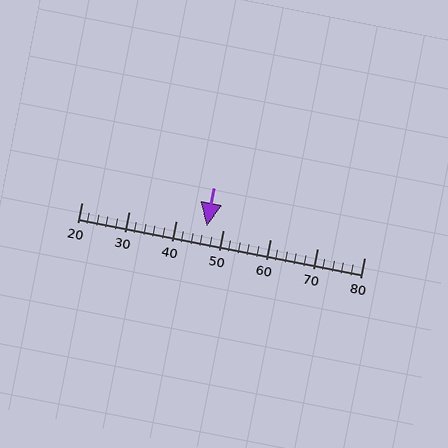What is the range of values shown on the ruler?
The ruler shows values from 20 to 80.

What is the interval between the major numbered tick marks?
The major tick marks are spaced 10 units apart.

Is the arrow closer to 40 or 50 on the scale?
The arrow is closer to 50.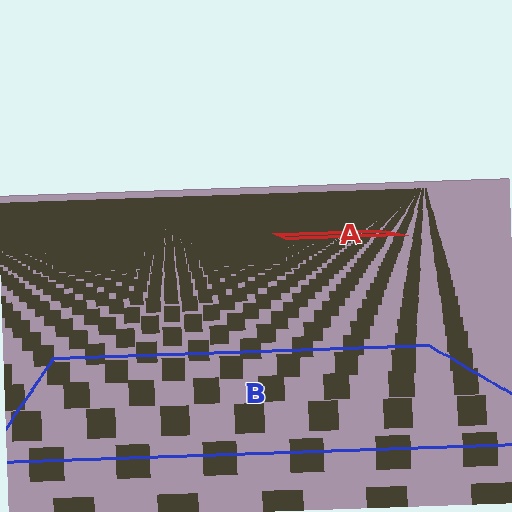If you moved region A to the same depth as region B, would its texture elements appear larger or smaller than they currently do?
They would appear larger. At a closer depth, the same texture elements are projected at a bigger on-screen size.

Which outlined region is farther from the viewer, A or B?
Region A is farther from the viewer — the texture elements inside it appear smaller and more densely packed.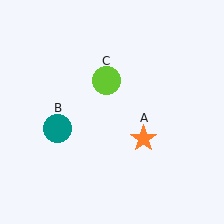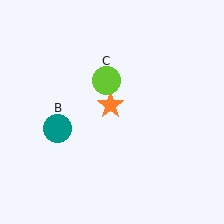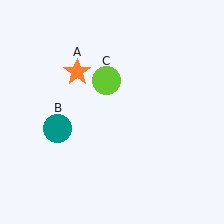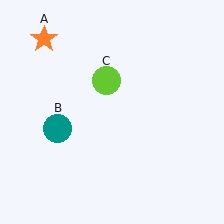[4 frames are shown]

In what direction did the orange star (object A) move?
The orange star (object A) moved up and to the left.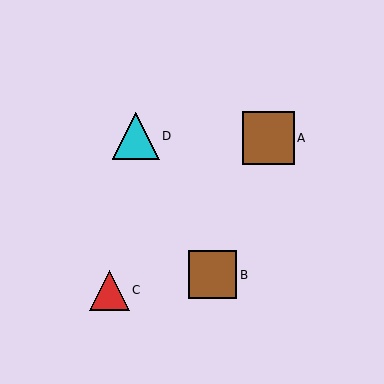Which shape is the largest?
The brown square (labeled A) is the largest.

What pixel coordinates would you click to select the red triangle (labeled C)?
Click at (109, 290) to select the red triangle C.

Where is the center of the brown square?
The center of the brown square is at (213, 275).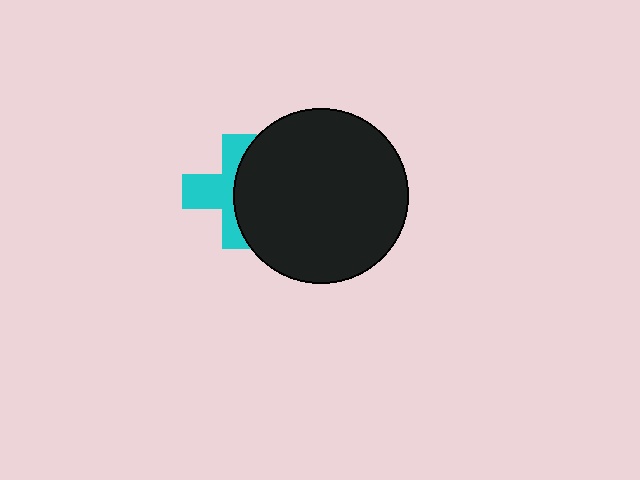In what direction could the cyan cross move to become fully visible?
The cyan cross could move left. That would shift it out from behind the black circle entirely.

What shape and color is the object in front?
The object in front is a black circle.